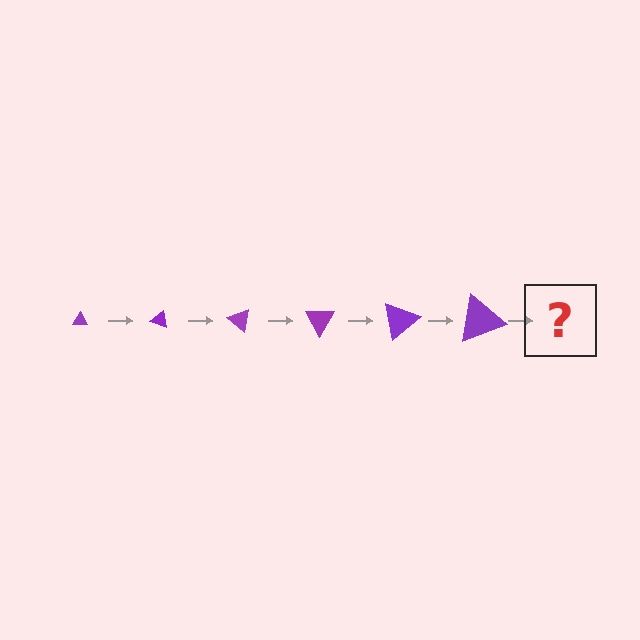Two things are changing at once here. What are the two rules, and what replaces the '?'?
The two rules are that the triangle grows larger each step and it rotates 20 degrees each step. The '?' should be a triangle, larger than the previous one and rotated 120 degrees from the start.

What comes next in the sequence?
The next element should be a triangle, larger than the previous one and rotated 120 degrees from the start.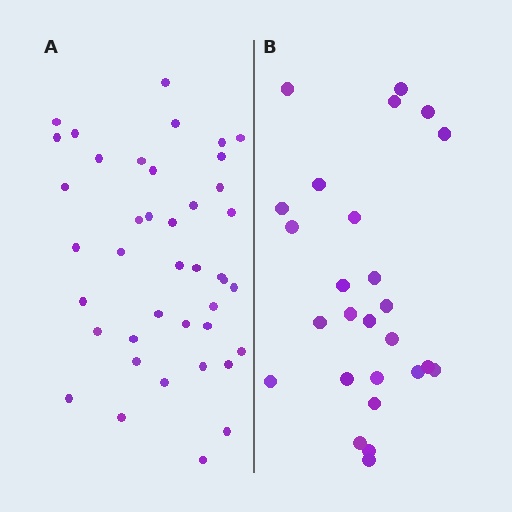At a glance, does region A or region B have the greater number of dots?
Region A (the left region) has more dots.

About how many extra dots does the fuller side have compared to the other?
Region A has approximately 15 more dots than region B.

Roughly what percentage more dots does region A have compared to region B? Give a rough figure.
About 60% more.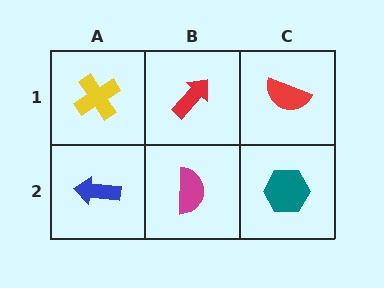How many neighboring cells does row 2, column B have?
3.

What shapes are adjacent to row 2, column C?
A red semicircle (row 1, column C), a magenta semicircle (row 2, column B).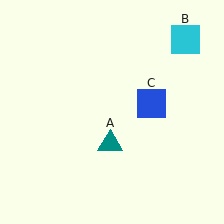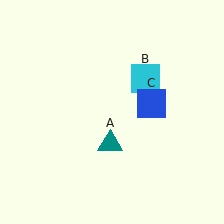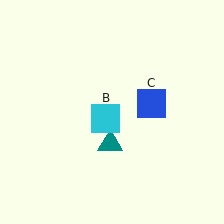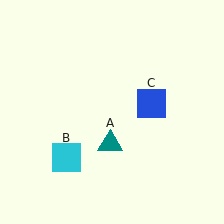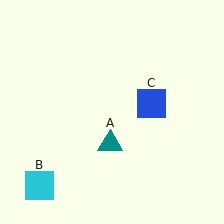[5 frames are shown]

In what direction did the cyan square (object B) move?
The cyan square (object B) moved down and to the left.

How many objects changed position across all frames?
1 object changed position: cyan square (object B).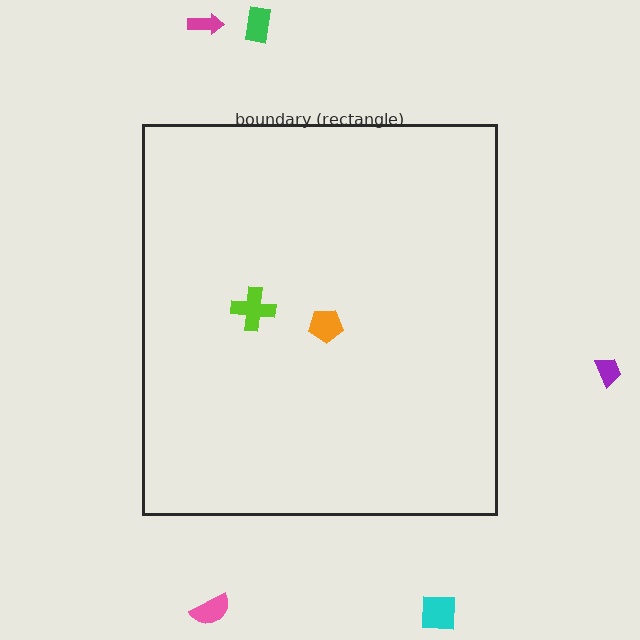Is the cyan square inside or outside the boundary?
Outside.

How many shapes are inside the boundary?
2 inside, 5 outside.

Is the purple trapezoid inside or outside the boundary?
Outside.